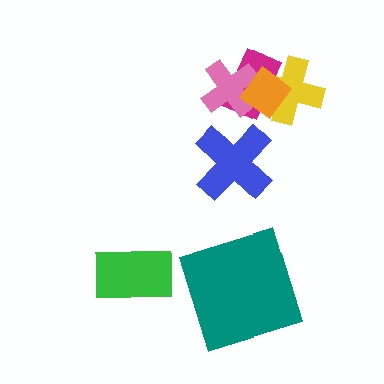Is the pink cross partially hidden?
Yes, it is partially covered by another shape.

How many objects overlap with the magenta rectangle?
3 objects overlap with the magenta rectangle.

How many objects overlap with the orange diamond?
3 objects overlap with the orange diamond.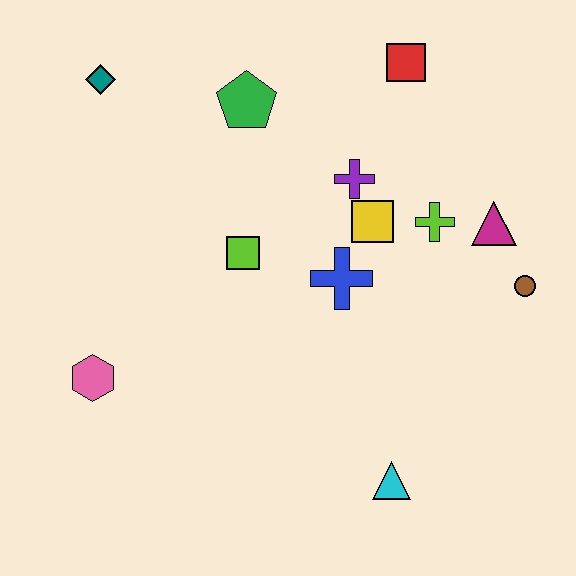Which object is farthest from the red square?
The pink hexagon is farthest from the red square.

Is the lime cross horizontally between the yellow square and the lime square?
No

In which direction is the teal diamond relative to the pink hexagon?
The teal diamond is above the pink hexagon.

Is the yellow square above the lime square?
Yes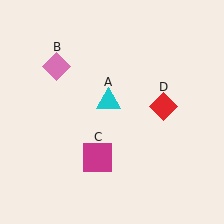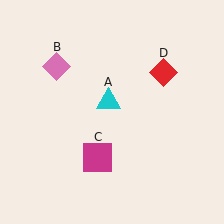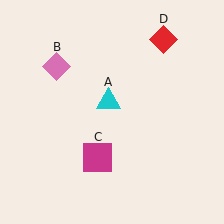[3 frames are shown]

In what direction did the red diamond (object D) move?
The red diamond (object D) moved up.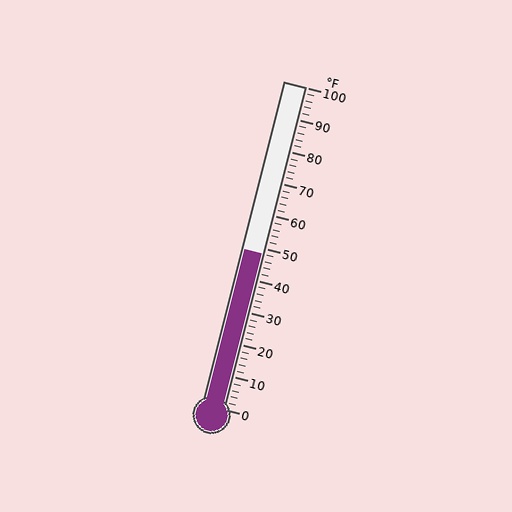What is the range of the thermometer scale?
The thermometer scale ranges from 0°F to 100°F.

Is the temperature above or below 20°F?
The temperature is above 20°F.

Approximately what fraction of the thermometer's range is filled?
The thermometer is filled to approximately 50% of its range.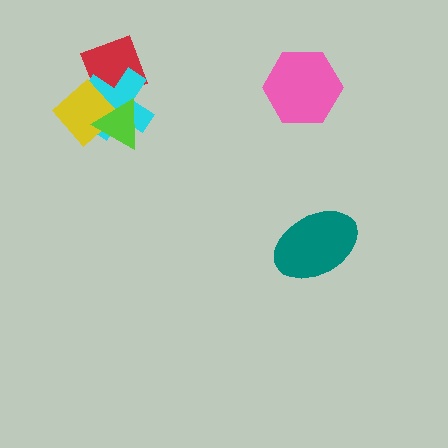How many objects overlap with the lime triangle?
2 objects overlap with the lime triangle.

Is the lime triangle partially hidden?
No, no other shape covers it.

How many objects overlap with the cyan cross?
3 objects overlap with the cyan cross.